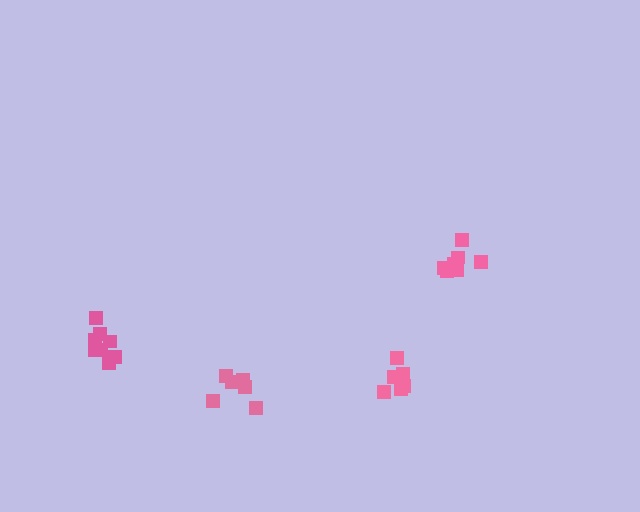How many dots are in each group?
Group 1: 8 dots, Group 2: 6 dots, Group 3: 6 dots, Group 4: 8 dots (28 total).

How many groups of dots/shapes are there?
There are 4 groups.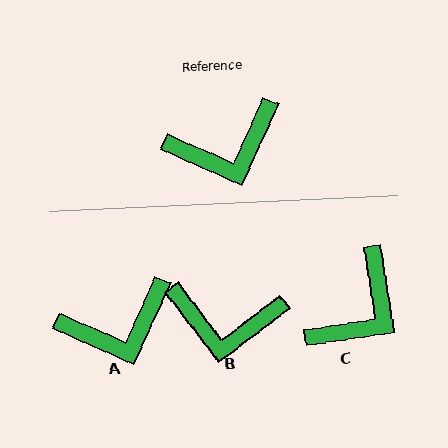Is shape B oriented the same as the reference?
No, it is off by about 29 degrees.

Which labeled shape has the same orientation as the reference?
A.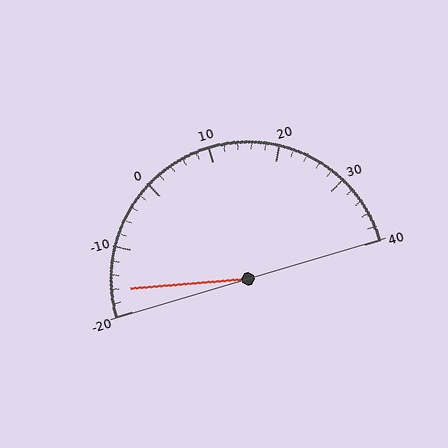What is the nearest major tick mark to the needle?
The nearest major tick mark is -20.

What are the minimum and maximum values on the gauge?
The gauge ranges from -20 to 40.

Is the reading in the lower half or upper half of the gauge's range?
The reading is in the lower half of the range (-20 to 40).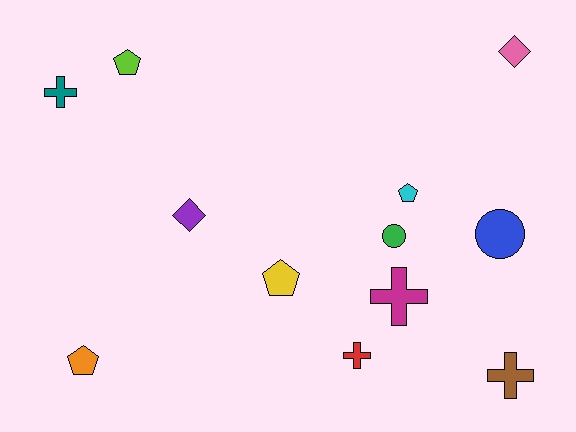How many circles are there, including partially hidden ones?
There are 2 circles.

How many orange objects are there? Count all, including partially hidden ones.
There is 1 orange object.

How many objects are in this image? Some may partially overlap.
There are 12 objects.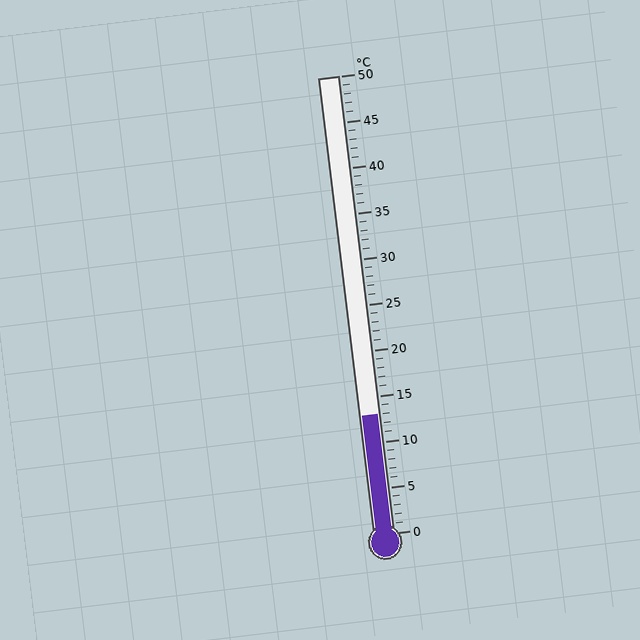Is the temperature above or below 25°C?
The temperature is below 25°C.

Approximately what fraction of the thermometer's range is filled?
The thermometer is filled to approximately 25% of its range.